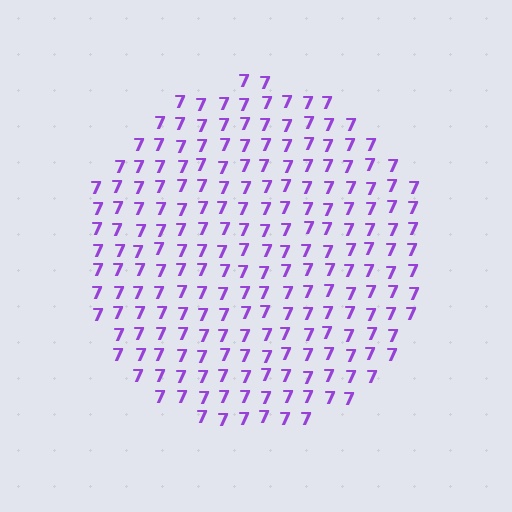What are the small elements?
The small elements are digit 7's.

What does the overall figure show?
The overall figure shows a circle.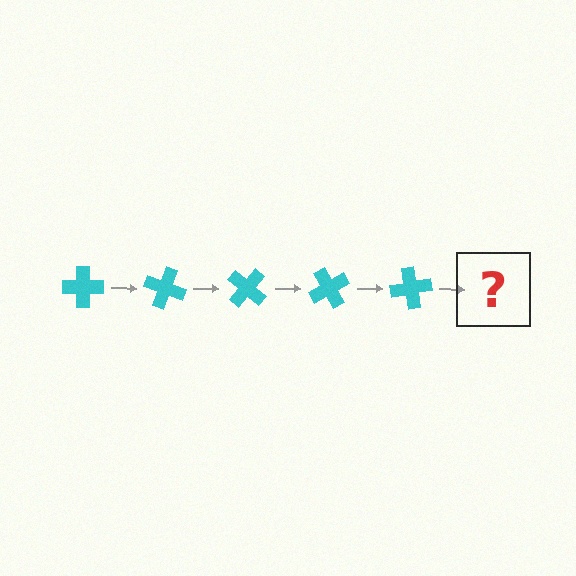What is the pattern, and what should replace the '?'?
The pattern is that the cross rotates 20 degrees each step. The '?' should be a cyan cross rotated 100 degrees.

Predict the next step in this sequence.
The next step is a cyan cross rotated 100 degrees.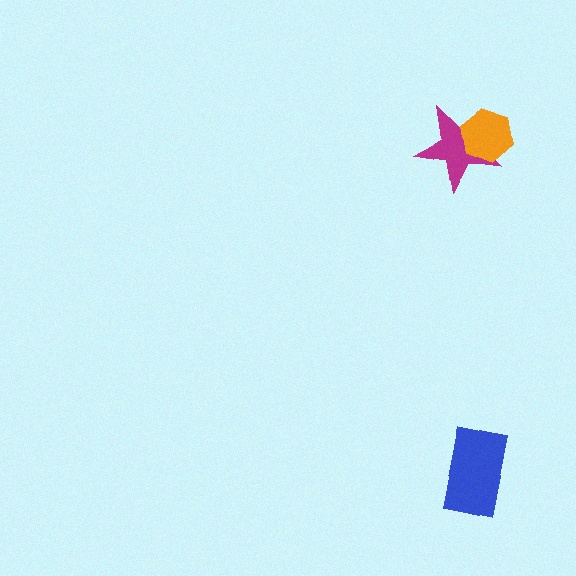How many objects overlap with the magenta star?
1 object overlaps with the magenta star.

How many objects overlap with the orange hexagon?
1 object overlaps with the orange hexagon.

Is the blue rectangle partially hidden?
No, no other shape covers it.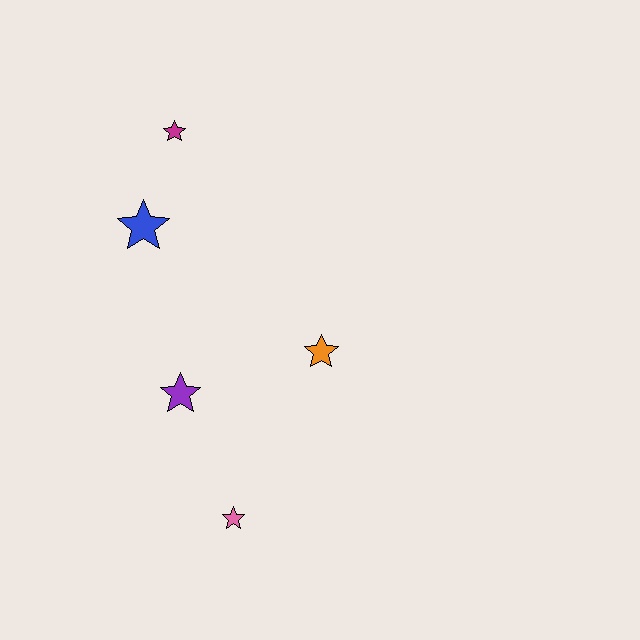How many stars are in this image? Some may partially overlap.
There are 5 stars.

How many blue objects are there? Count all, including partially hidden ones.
There is 1 blue object.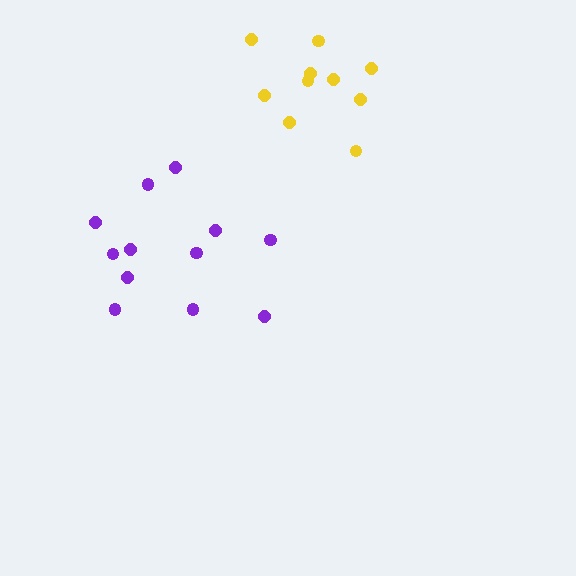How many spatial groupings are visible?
There are 2 spatial groupings.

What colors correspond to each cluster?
The clusters are colored: purple, yellow.